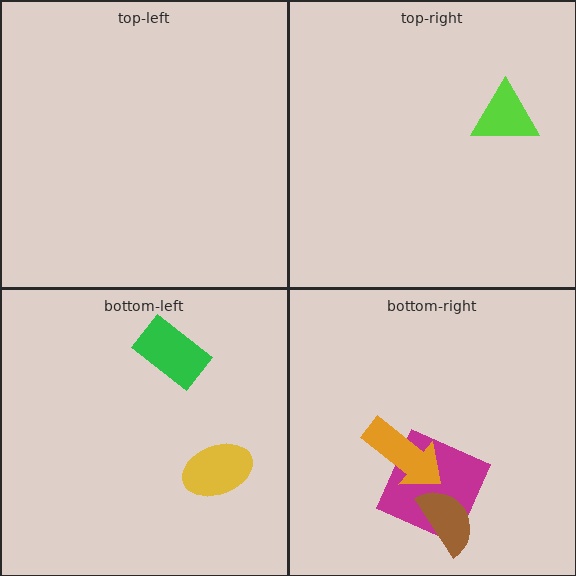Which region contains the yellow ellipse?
The bottom-left region.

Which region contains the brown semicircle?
The bottom-right region.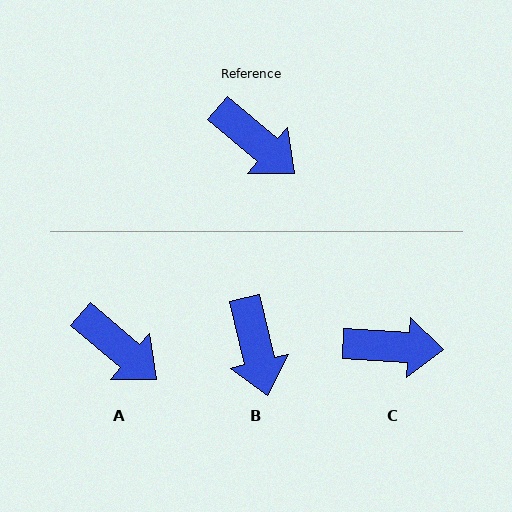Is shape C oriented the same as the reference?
No, it is off by about 37 degrees.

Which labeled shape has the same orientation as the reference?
A.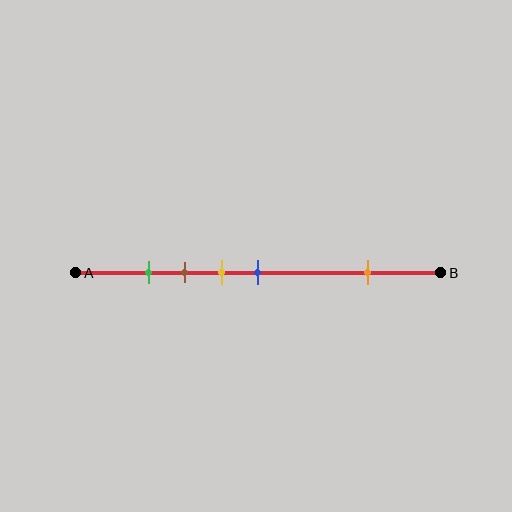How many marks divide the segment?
There are 5 marks dividing the segment.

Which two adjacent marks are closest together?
The green and brown marks are the closest adjacent pair.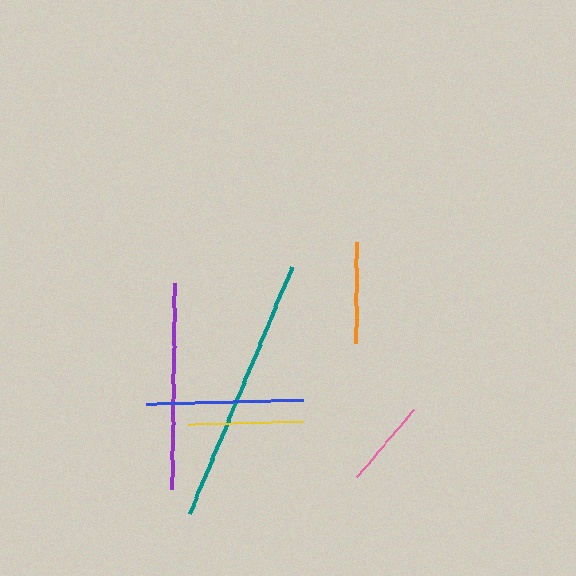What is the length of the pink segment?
The pink segment is approximately 88 pixels long.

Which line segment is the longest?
The teal line is the longest at approximately 268 pixels.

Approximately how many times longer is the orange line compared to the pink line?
The orange line is approximately 1.2 times the length of the pink line.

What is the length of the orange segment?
The orange segment is approximately 102 pixels long.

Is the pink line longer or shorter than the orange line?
The orange line is longer than the pink line.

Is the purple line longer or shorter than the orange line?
The purple line is longer than the orange line.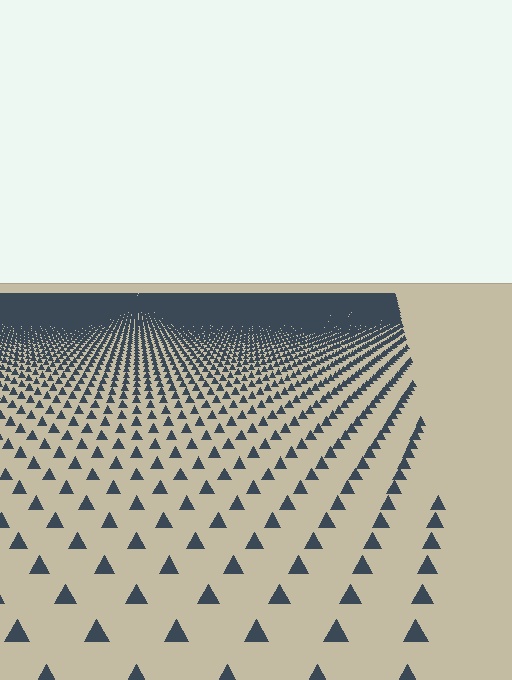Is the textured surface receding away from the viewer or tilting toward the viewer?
The surface is receding away from the viewer. Texture elements get smaller and denser toward the top.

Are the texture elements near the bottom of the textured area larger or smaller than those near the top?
Larger. Near the bottom, elements are closer to the viewer and appear at a bigger on-screen size.